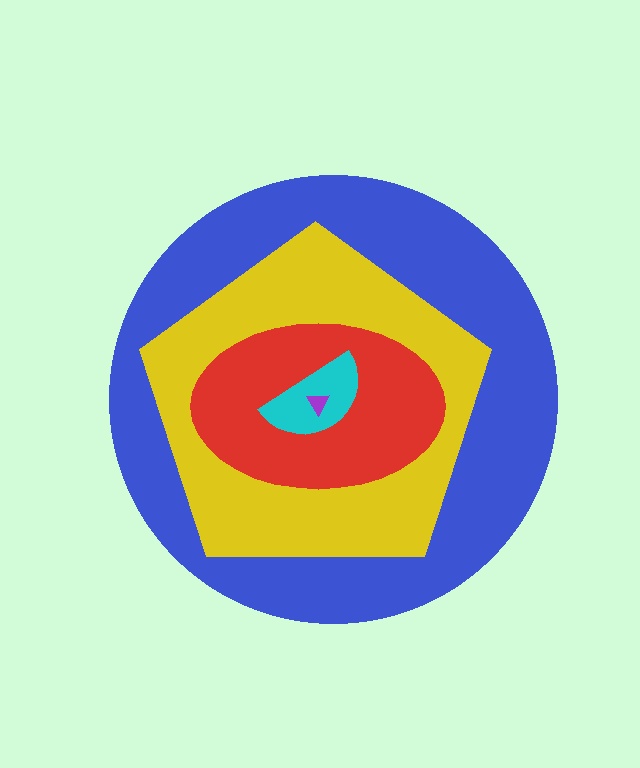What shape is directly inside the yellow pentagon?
The red ellipse.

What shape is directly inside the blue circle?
The yellow pentagon.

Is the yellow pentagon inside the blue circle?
Yes.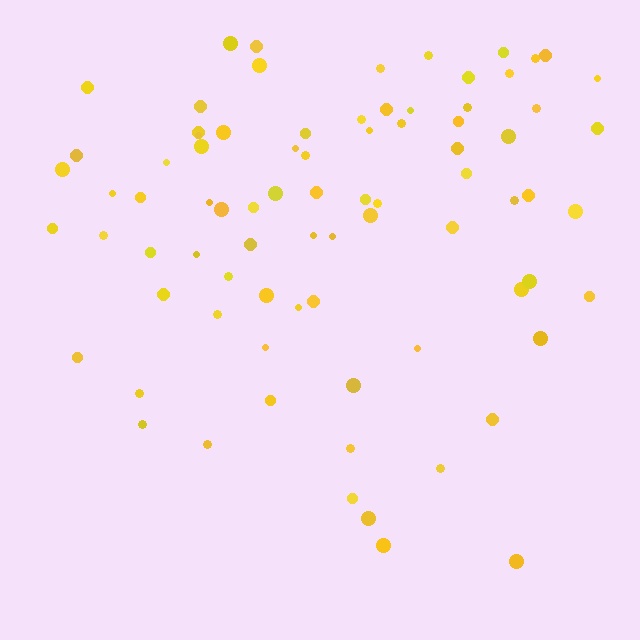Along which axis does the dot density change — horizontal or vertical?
Vertical.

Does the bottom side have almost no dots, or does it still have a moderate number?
Still a moderate number, just noticeably fewer than the top.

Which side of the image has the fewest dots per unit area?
The bottom.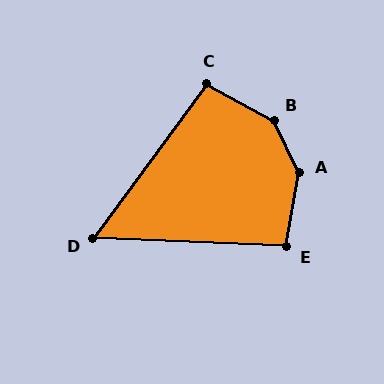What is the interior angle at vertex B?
Approximately 144 degrees (obtuse).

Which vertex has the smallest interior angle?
D, at approximately 56 degrees.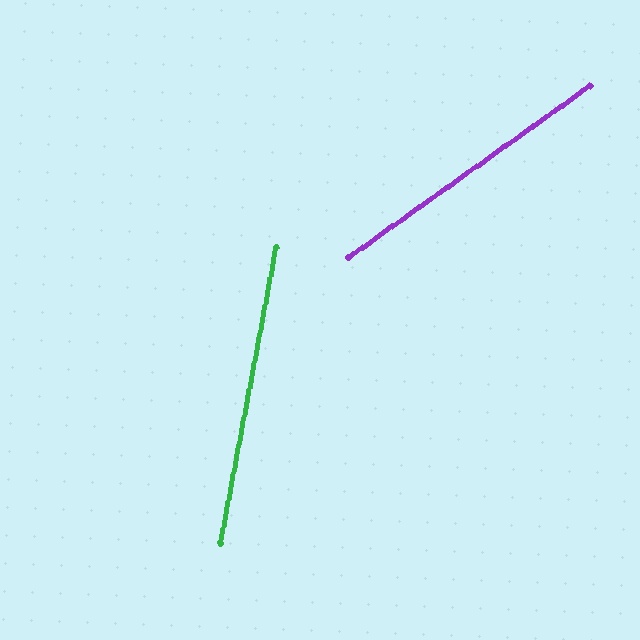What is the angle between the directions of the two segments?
Approximately 44 degrees.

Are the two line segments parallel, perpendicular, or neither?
Neither parallel nor perpendicular — they differ by about 44°.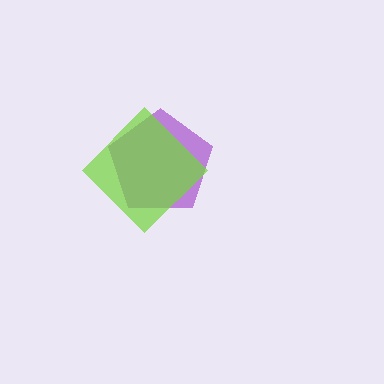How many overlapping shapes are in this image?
There are 2 overlapping shapes in the image.